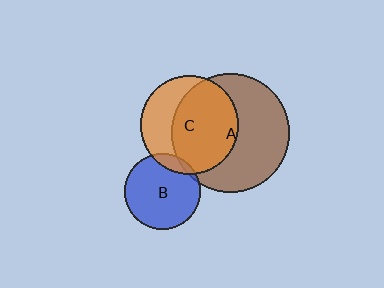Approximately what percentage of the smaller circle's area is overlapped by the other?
Approximately 60%.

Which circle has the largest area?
Circle A (brown).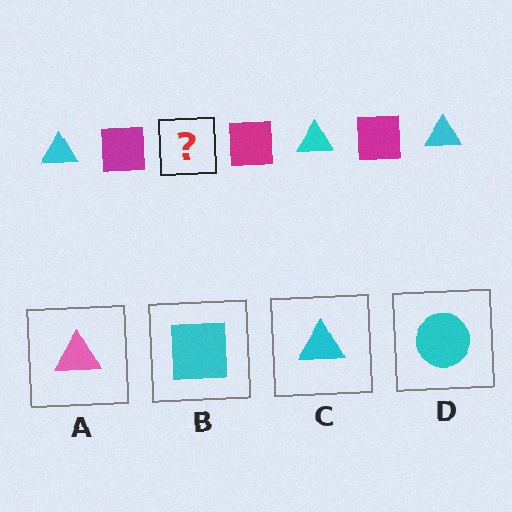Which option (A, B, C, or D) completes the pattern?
C.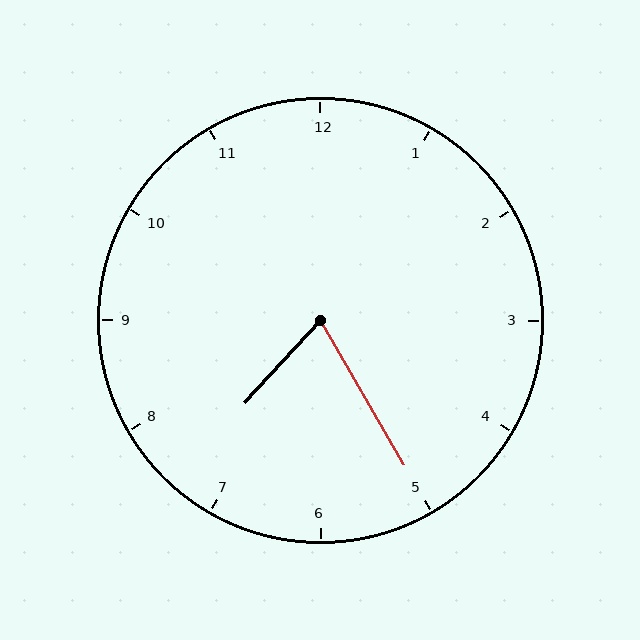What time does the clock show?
7:25.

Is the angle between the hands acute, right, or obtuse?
It is acute.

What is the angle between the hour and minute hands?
Approximately 72 degrees.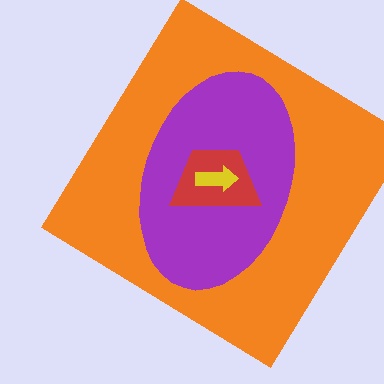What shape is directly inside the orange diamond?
The purple ellipse.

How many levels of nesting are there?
4.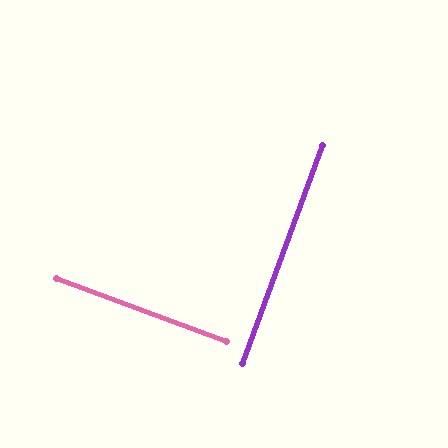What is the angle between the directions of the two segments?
Approximately 90 degrees.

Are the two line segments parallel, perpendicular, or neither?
Perpendicular — they meet at approximately 90°.